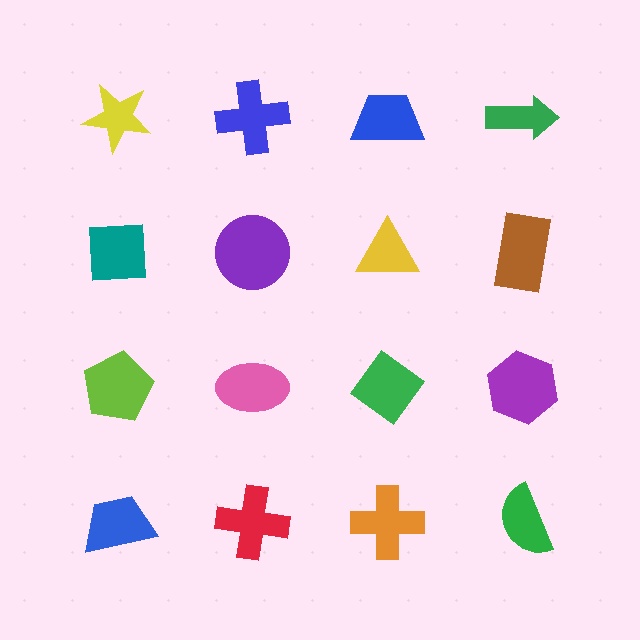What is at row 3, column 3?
A green diamond.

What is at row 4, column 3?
An orange cross.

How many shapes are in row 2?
4 shapes.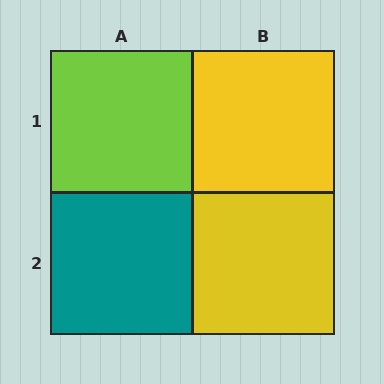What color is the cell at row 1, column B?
Yellow.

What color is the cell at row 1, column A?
Lime.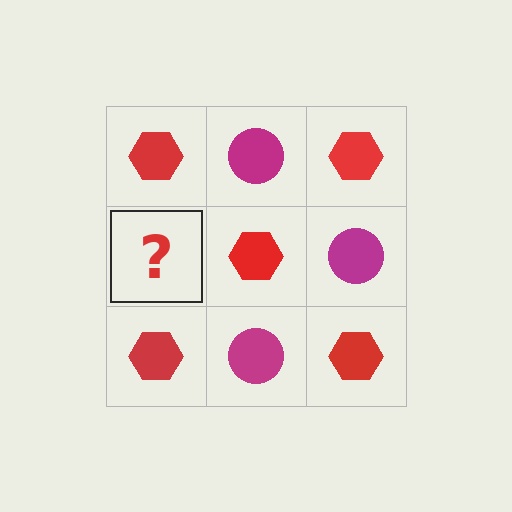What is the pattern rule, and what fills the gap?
The rule is that it alternates red hexagon and magenta circle in a checkerboard pattern. The gap should be filled with a magenta circle.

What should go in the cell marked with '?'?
The missing cell should contain a magenta circle.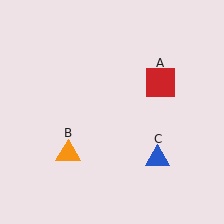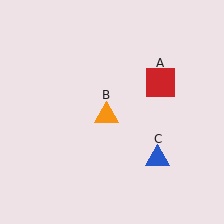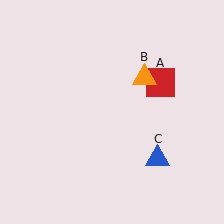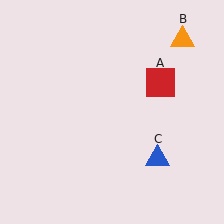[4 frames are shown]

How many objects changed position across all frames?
1 object changed position: orange triangle (object B).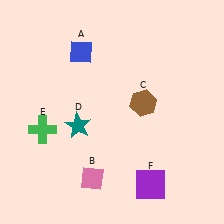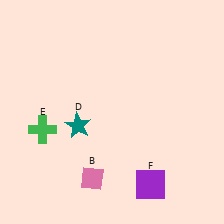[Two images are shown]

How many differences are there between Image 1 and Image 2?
There are 2 differences between the two images.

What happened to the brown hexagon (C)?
The brown hexagon (C) was removed in Image 2. It was in the top-right area of Image 1.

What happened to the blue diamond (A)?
The blue diamond (A) was removed in Image 2. It was in the top-left area of Image 1.